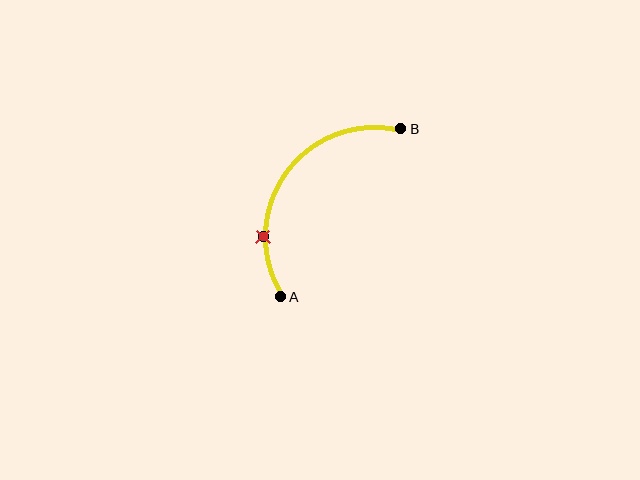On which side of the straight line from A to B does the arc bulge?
The arc bulges above and to the left of the straight line connecting A and B.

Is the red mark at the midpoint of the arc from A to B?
No. The red mark lies on the arc but is closer to endpoint A. The arc midpoint would be at the point on the curve equidistant along the arc from both A and B.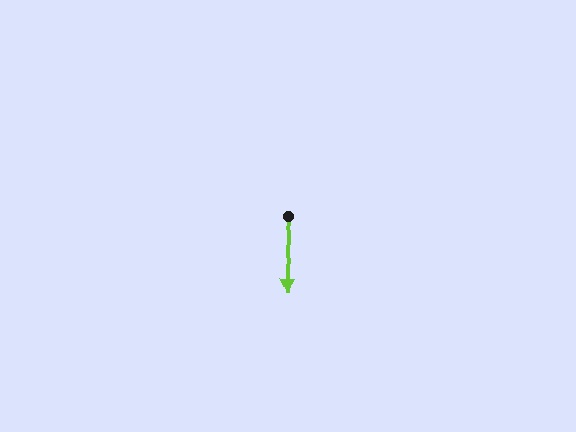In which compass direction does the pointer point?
South.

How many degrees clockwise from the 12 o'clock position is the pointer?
Approximately 183 degrees.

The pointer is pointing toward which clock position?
Roughly 6 o'clock.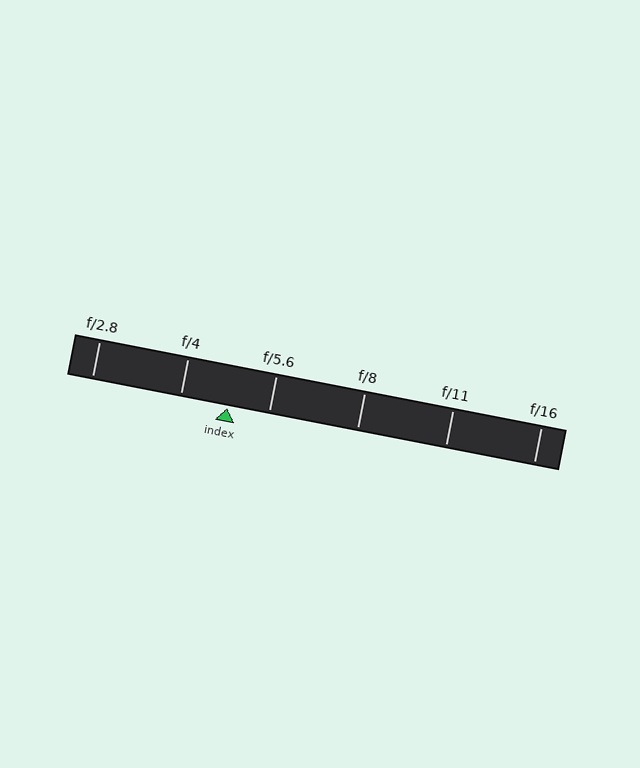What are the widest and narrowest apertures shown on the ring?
The widest aperture shown is f/2.8 and the narrowest is f/16.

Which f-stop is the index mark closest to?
The index mark is closest to f/5.6.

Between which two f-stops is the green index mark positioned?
The index mark is between f/4 and f/5.6.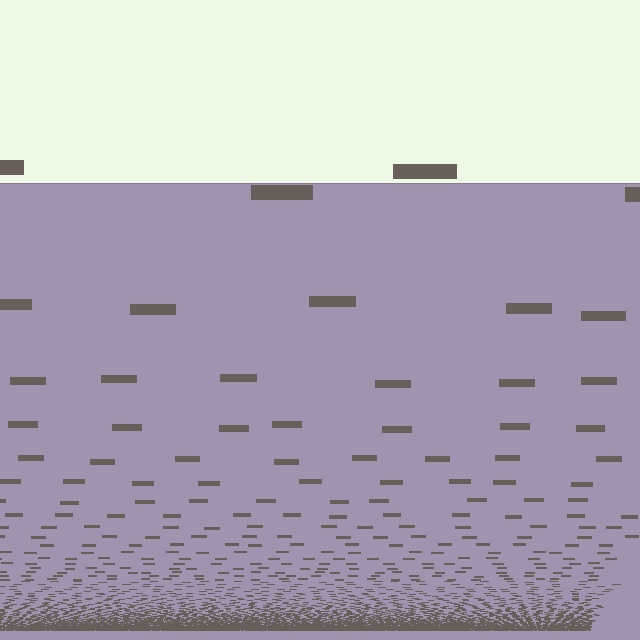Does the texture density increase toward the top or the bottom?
Density increases toward the bottom.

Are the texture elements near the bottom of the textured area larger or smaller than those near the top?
Smaller. The gradient is inverted — elements near the bottom are smaller and denser.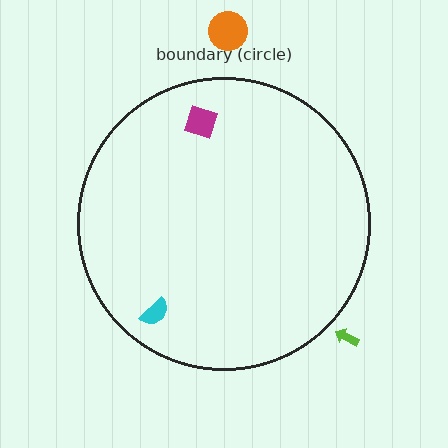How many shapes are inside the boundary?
2 inside, 2 outside.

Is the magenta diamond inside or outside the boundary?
Inside.